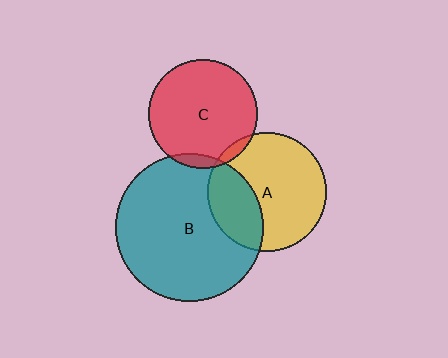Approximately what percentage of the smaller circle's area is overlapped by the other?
Approximately 30%.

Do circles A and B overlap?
Yes.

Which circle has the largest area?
Circle B (teal).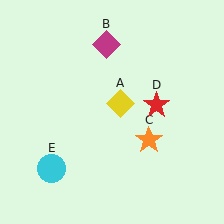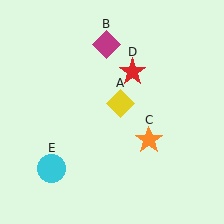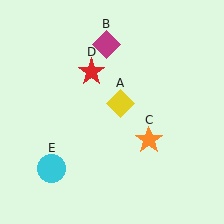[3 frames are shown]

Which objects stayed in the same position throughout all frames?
Yellow diamond (object A) and magenta diamond (object B) and orange star (object C) and cyan circle (object E) remained stationary.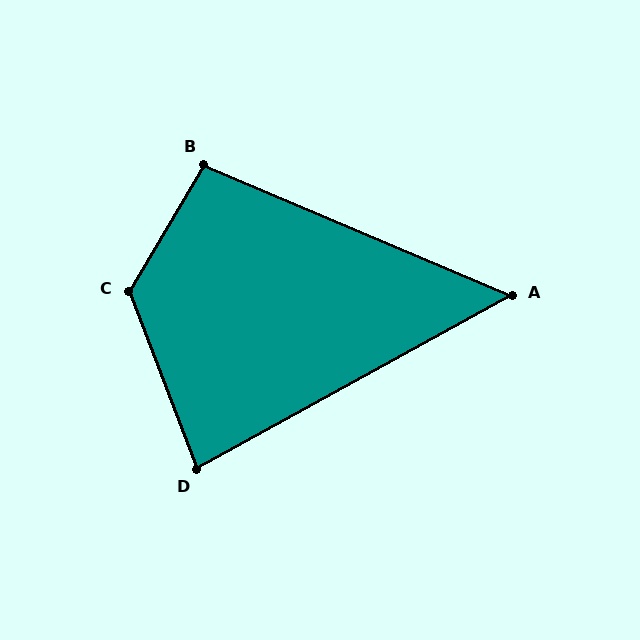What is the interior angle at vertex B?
Approximately 98 degrees (obtuse).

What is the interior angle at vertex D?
Approximately 82 degrees (acute).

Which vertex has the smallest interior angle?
A, at approximately 52 degrees.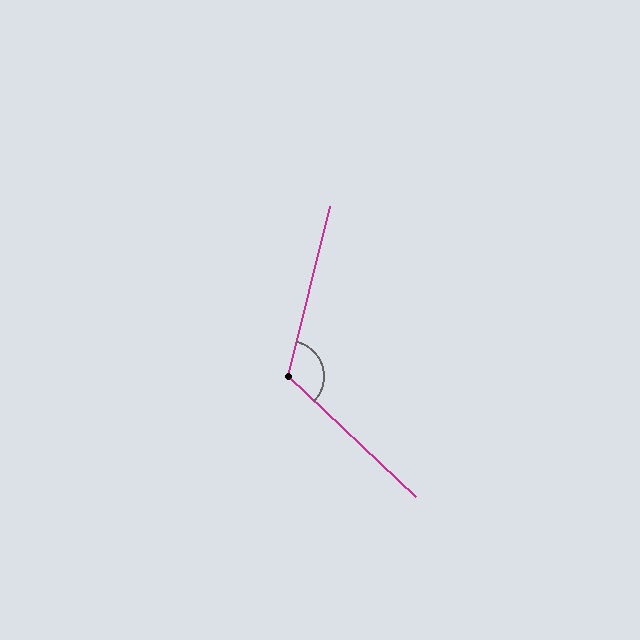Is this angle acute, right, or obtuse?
It is obtuse.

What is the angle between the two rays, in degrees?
Approximately 119 degrees.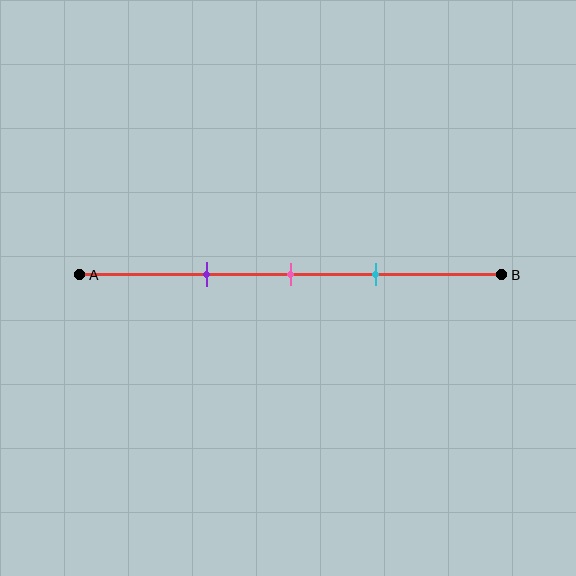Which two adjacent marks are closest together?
The pink and cyan marks are the closest adjacent pair.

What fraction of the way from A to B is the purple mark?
The purple mark is approximately 30% (0.3) of the way from A to B.